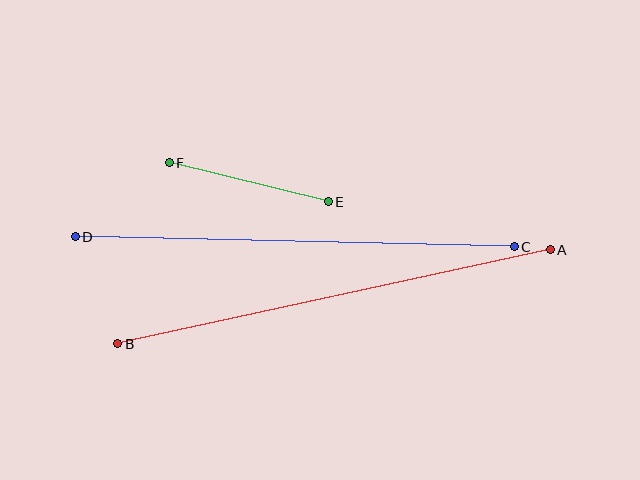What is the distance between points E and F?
The distance is approximately 164 pixels.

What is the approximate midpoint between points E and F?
The midpoint is at approximately (249, 182) pixels.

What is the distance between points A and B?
The distance is approximately 443 pixels.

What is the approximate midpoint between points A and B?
The midpoint is at approximately (334, 297) pixels.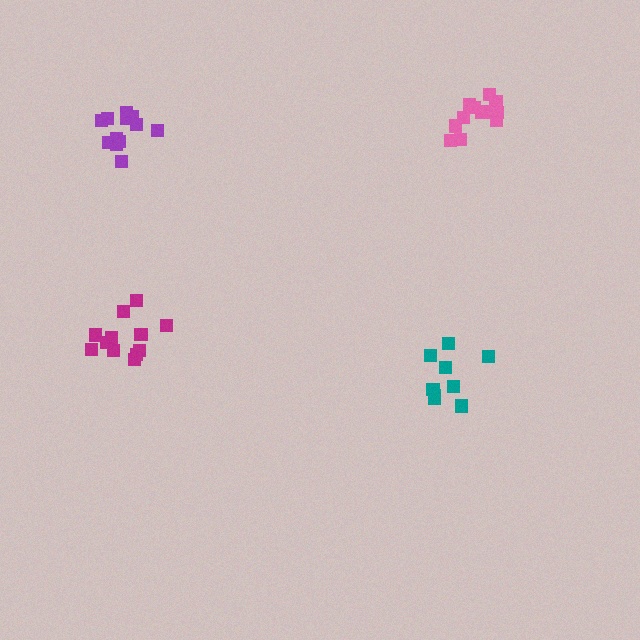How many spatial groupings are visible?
There are 4 spatial groupings.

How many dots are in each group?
Group 1: 9 dots, Group 2: 12 dots, Group 3: 13 dots, Group 4: 12 dots (46 total).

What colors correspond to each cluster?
The clusters are colored: teal, purple, pink, magenta.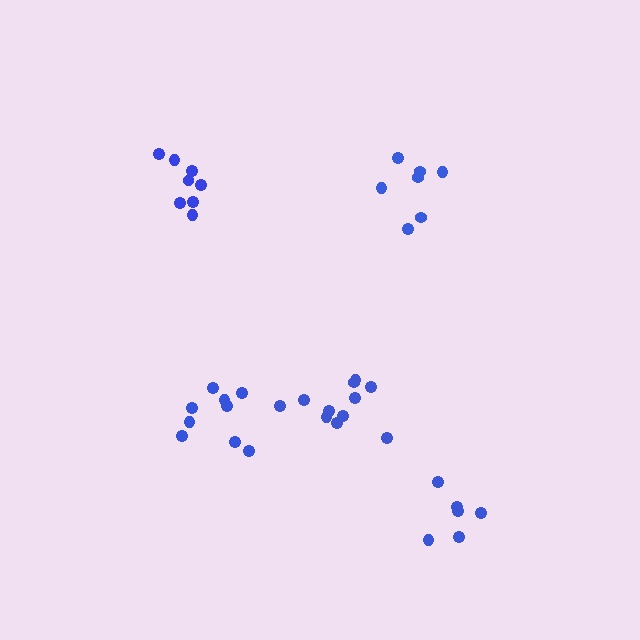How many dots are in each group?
Group 1: 11 dots, Group 2: 8 dots, Group 3: 6 dots, Group 4: 9 dots, Group 5: 7 dots (41 total).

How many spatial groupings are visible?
There are 5 spatial groupings.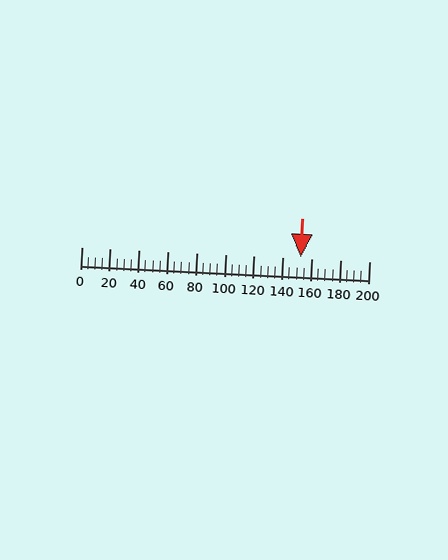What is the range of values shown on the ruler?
The ruler shows values from 0 to 200.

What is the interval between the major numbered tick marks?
The major tick marks are spaced 20 units apart.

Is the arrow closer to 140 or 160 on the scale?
The arrow is closer to 160.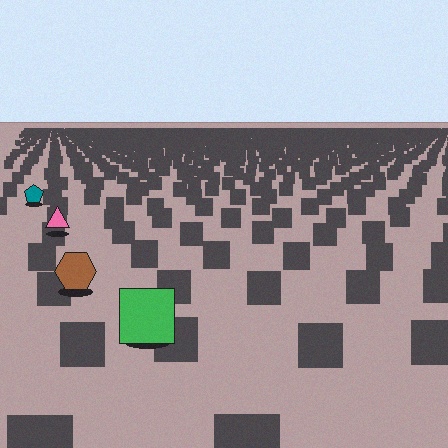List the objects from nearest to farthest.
From nearest to farthest: the green square, the brown hexagon, the pink triangle, the teal pentagon.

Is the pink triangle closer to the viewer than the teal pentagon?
Yes. The pink triangle is closer — you can tell from the texture gradient: the ground texture is coarser near it.